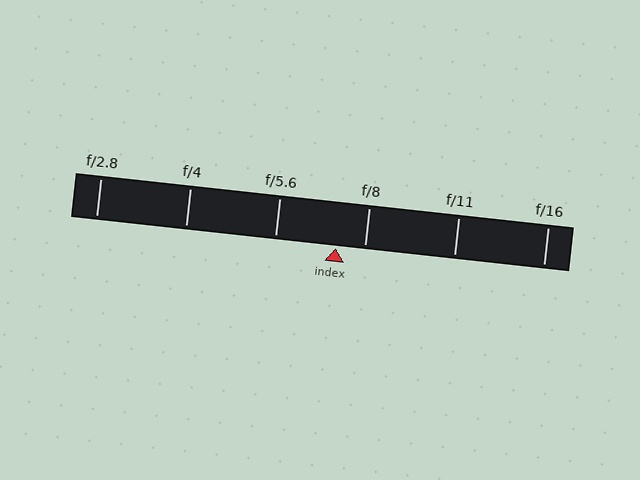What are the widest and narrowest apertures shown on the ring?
The widest aperture shown is f/2.8 and the narrowest is f/16.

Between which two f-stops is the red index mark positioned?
The index mark is between f/5.6 and f/8.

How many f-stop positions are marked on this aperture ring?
There are 6 f-stop positions marked.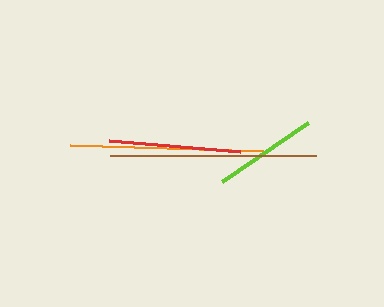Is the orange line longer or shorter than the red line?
The orange line is longer than the red line.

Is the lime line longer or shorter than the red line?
The red line is longer than the lime line.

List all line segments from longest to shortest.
From longest to shortest: brown, orange, red, lime.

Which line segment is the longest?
The brown line is the longest at approximately 206 pixels.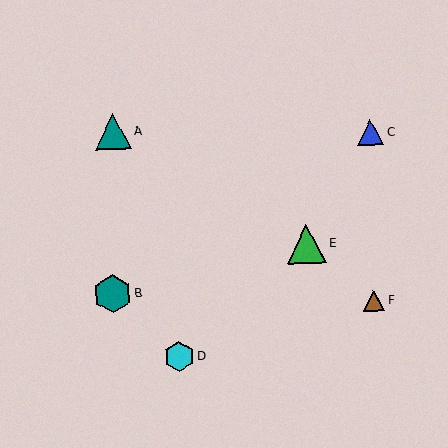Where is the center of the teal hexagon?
The center of the teal hexagon is at (113, 294).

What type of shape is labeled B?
Shape B is a teal hexagon.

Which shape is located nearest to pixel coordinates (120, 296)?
The teal hexagon (labeled B) at (113, 294) is nearest to that location.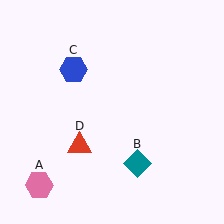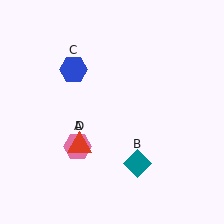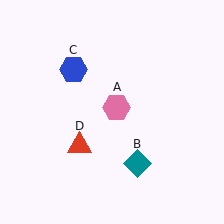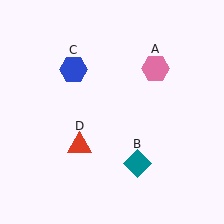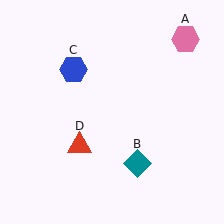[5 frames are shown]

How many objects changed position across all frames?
1 object changed position: pink hexagon (object A).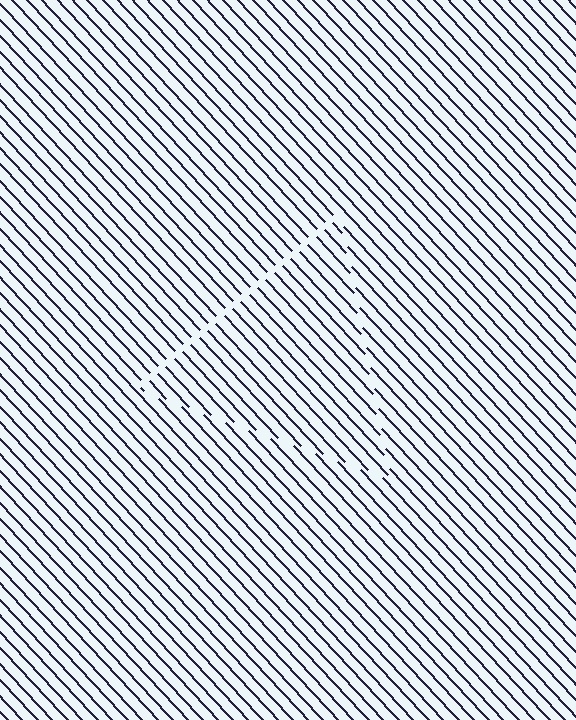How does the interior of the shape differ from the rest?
The interior of the shape contains the same grating, shifted by half a period — the contour is defined by the phase discontinuity where line-ends from the inner and outer gratings abut.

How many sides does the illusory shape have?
3 sides — the line-ends trace a triangle.